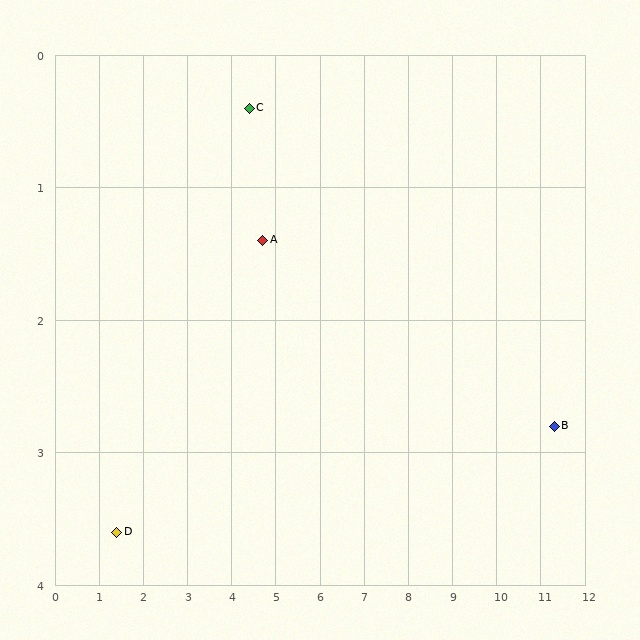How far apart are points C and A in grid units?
Points C and A are about 1.0 grid units apart.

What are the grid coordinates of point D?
Point D is at approximately (1.4, 3.6).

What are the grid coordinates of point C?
Point C is at approximately (4.4, 0.4).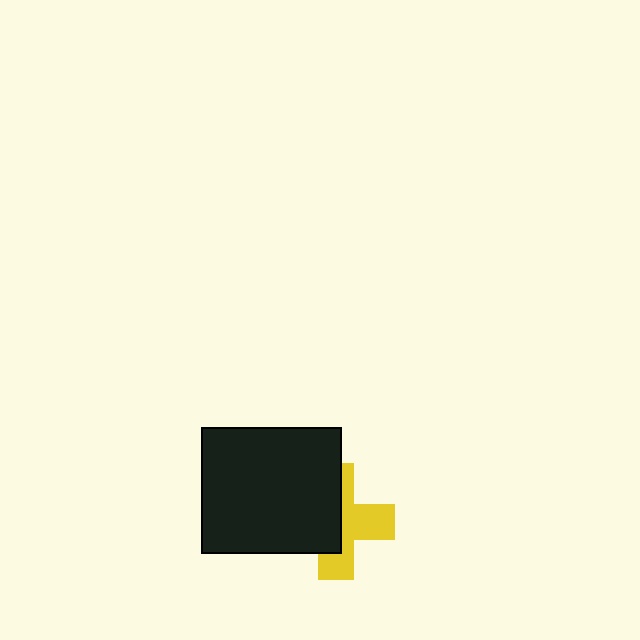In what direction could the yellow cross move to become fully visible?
The yellow cross could move right. That would shift it out from behind the black rectangle entirely.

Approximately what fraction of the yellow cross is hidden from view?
Roughly 51% of the yellow cross is hidden behind the black rectangle.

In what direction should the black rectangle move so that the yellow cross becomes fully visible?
The black rectangle should move left. That is the shortest direction to clear the overlap and leave the yellow cross fully visible.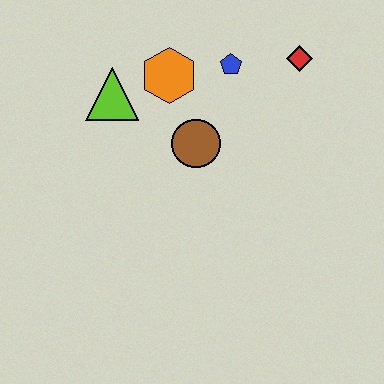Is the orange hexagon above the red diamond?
No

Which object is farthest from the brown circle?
The red diamond is farthest from the brown circle.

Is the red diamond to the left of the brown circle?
No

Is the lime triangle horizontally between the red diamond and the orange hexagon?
No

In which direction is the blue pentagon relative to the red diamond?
The blue pentagon is to the left of the red diamond.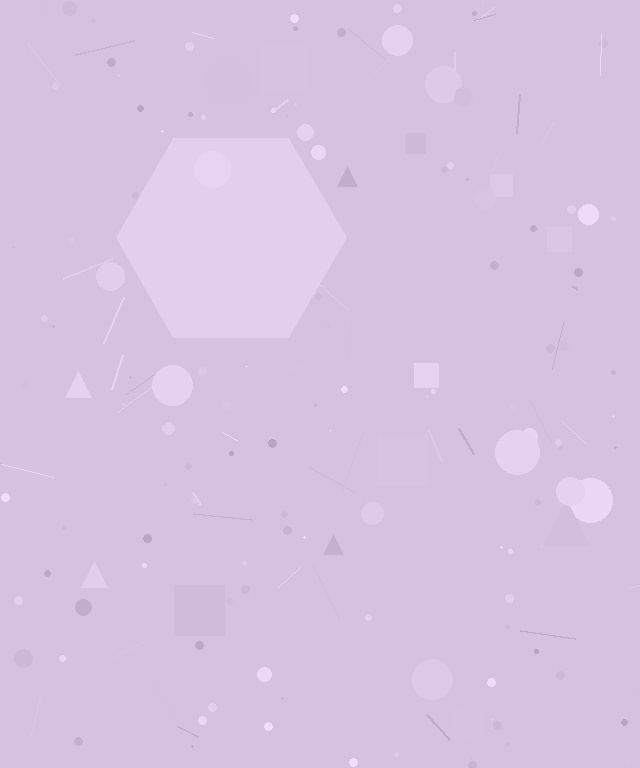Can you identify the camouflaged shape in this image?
The camouflaged shape is a hexagon.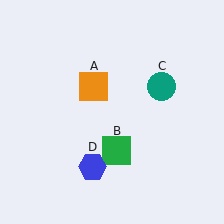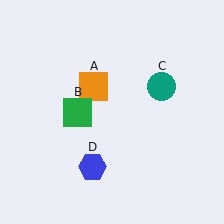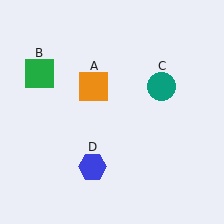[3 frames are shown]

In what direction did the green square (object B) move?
The green square (object B) moved up and to the left.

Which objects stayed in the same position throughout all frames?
Orange square (object A) and teal circle (object C) and blue hexagon (object D) remained stationary.